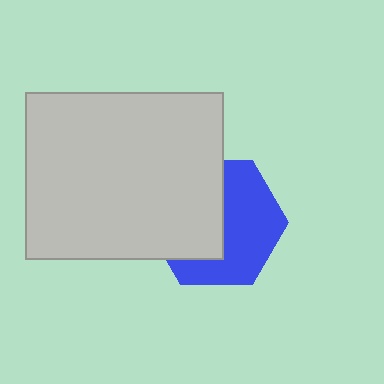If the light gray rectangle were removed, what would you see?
You would see the complete blue hexagon.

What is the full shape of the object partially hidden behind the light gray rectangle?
The partially hidden object is a blue hexagon.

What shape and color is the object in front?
The object in front is a light gray rectangle.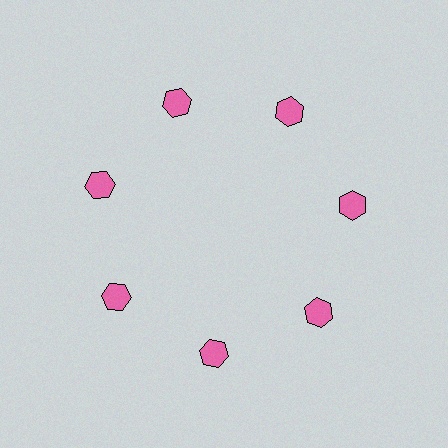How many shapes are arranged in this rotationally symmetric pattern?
There are 7 shapes, arranged in 7 groups of 1.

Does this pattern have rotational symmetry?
Yes, this pattern has 7-fold rotational symmetry. It looks the same after rotating 51 degrees around the center.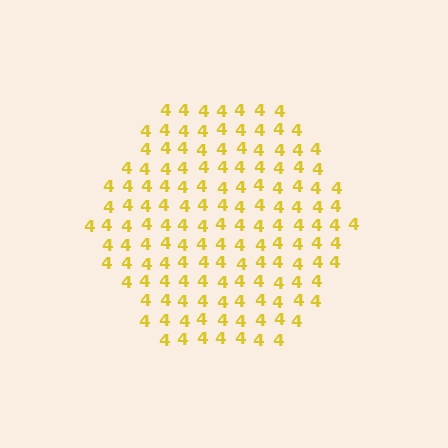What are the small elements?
The small elements are digit 4's.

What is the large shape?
The large shape is a hexagon.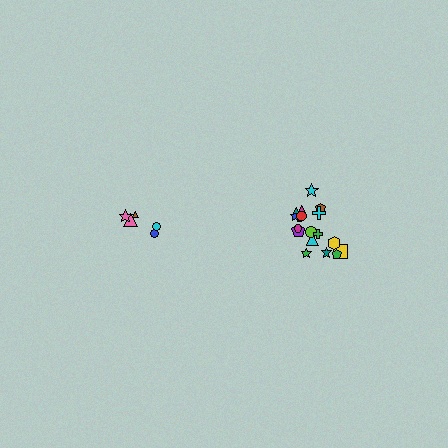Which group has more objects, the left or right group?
The right group.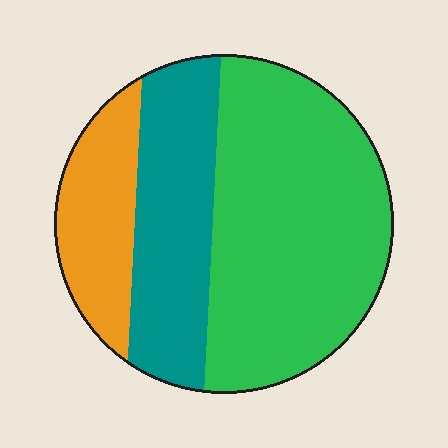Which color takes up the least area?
Orange, at roughly 20%.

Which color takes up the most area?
Green, at roughly 55%.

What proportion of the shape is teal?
Teal covers around 30% of the shape.